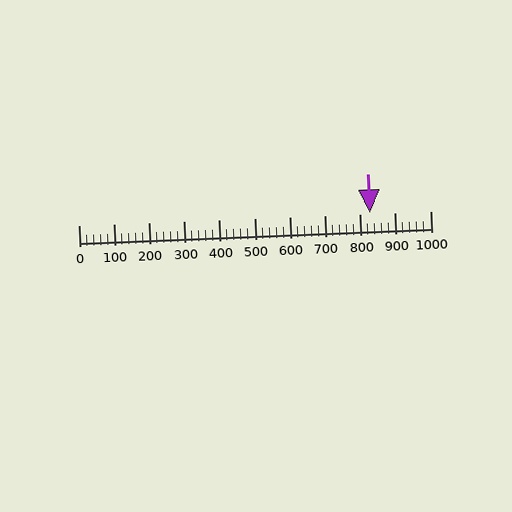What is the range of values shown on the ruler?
The ruler shows values from 0 to 1000.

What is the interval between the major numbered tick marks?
The major tick marks are spaced 100 units apart.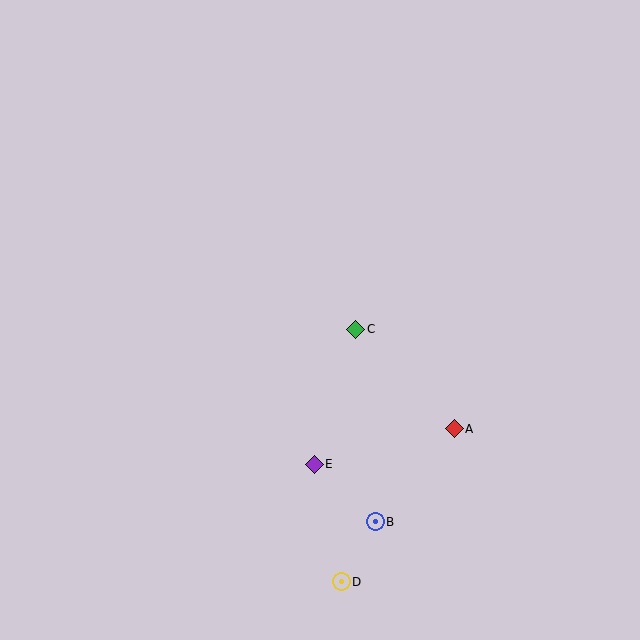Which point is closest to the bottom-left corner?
Point D is closest to the bottom-left corner.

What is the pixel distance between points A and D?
The distance between A and D is 190 pixels.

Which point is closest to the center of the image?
Point C at (356, 329) is closest to the center.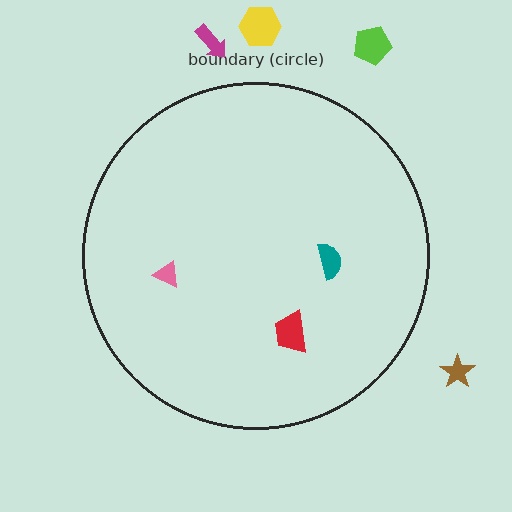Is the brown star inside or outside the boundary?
Outside.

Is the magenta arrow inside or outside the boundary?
Outside.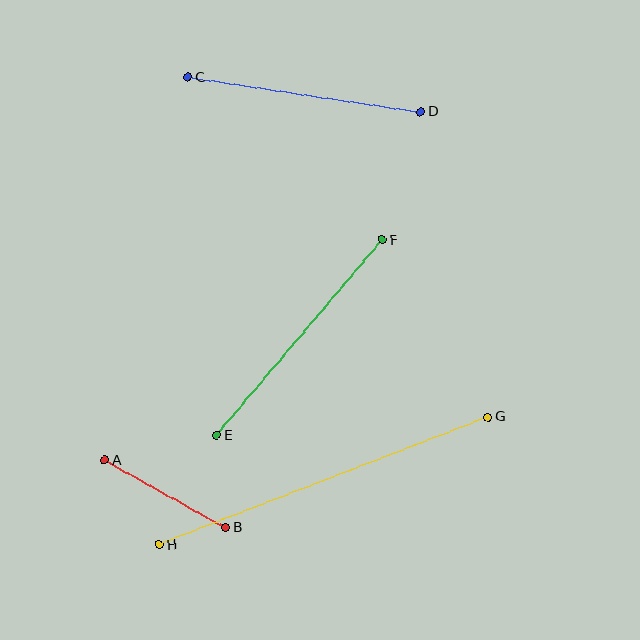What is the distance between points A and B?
The distance is approximately 139 pixels.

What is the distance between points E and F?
The distance is approximately 256 pixels.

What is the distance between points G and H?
The distance is approximately 353 pixels.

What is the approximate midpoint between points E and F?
The midpoint is at approximately (299, 338) pixels.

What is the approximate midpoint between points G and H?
The midpoint is at approximately (324, 481) pixels.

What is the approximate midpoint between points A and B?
The midpoint is at approximately (165, 494) pixels.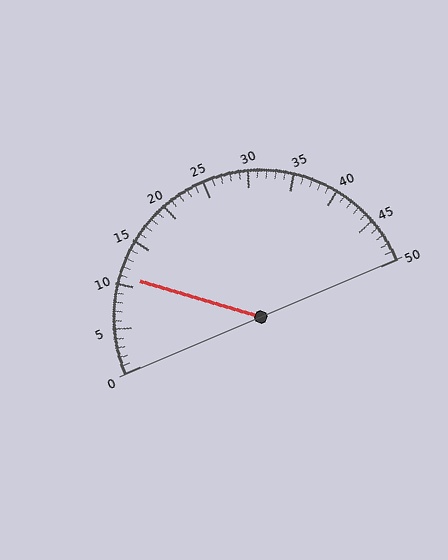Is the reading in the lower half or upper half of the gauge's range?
The reading is in the lower half of the range (0 to 50).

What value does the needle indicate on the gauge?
The needle indicates approximately 11.